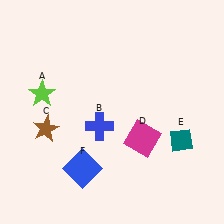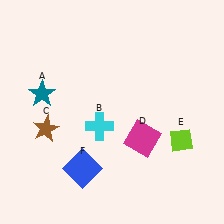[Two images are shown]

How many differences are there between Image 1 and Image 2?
There are 3 differences between the two images.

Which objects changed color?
A changed from lime to teal. B changed from blue to cyan. E changed from teal to lime.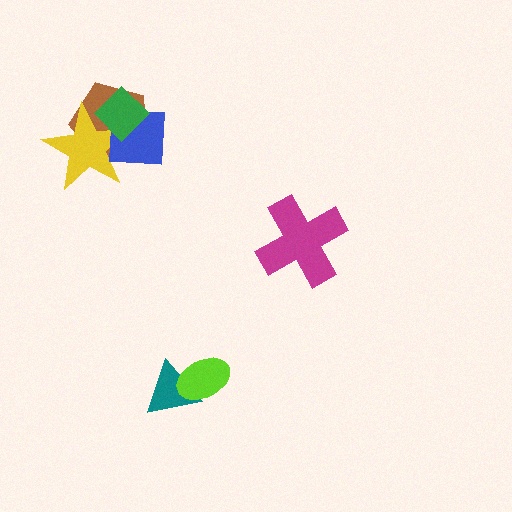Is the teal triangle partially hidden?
Yes, it is partially covered by another shape.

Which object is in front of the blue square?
The green diamond is in front of the blue square.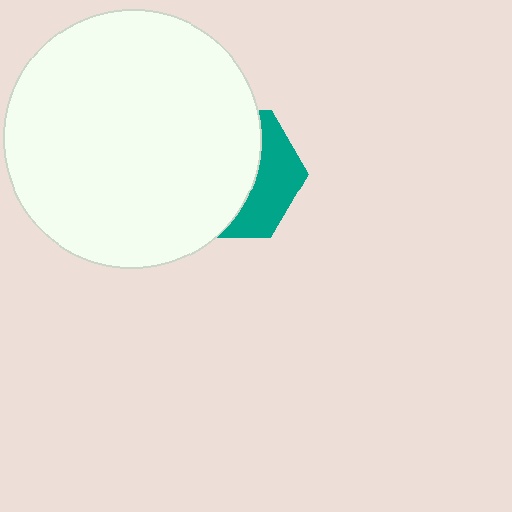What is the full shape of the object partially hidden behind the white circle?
The partially hidden object is a teal hexagon.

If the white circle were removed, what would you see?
You would see the complete teal hexagon.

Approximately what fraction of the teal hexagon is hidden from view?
Roughly 65% of the teal hexagon is hidden behind the white circle.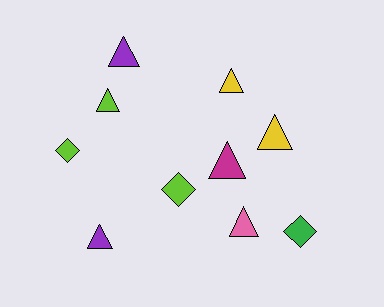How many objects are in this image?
There are 10 objects.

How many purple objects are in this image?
There are 2 purple objects.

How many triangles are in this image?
There are 7 triangles.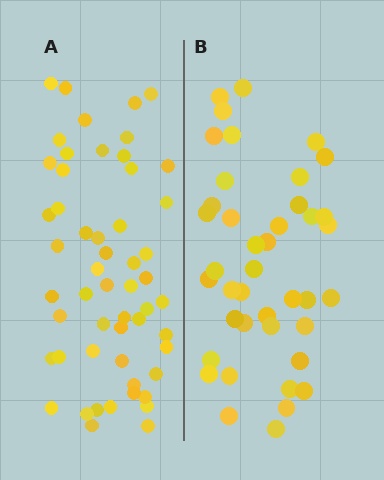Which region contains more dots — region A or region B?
Region A (the left region) has more dots.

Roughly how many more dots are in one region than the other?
Region A has approximately 15 more dots than region B.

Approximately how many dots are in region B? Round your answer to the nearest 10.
About 40 dots. (The exact count is 41, which rounds to 40.)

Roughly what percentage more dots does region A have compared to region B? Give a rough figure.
About 30% more.